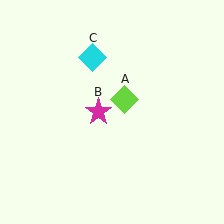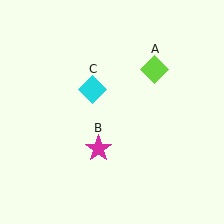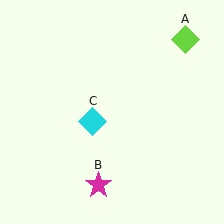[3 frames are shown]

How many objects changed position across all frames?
3 objects changed position: lime diamond (object A), magenta star (object B), cyan diamond (object C).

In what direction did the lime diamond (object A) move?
The lime diamond (object A) moved up and to the right.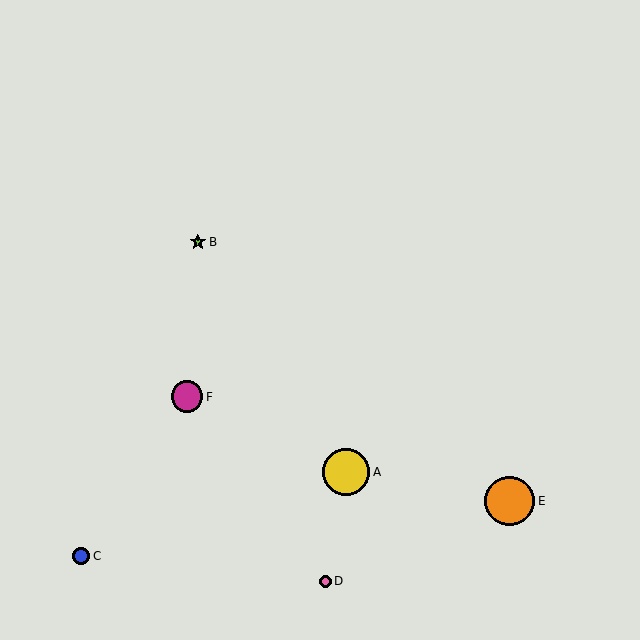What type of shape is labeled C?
Shape C is a blue circle.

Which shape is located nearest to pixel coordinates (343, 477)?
The yellow circle (labeled A) at (346, 472) is nearest to that location.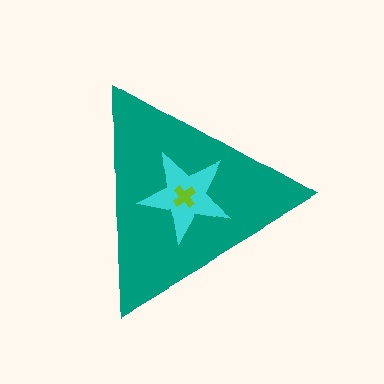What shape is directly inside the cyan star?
The lime cross.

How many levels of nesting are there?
3.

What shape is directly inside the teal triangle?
The cyan star.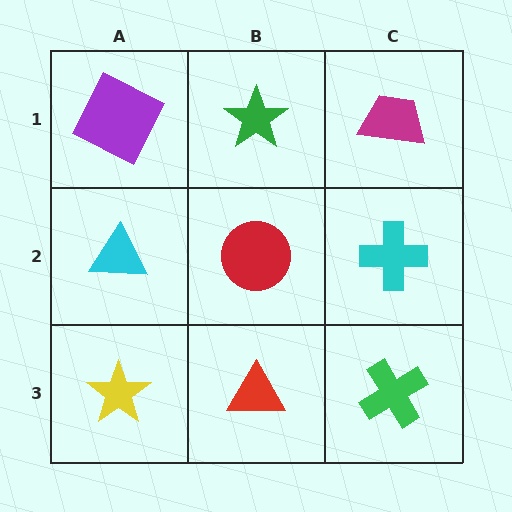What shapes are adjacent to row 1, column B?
A red circle (row 2, column B), a purple square (row 1, column A), a magenta trapezoid (row 1, column C).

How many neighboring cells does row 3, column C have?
2.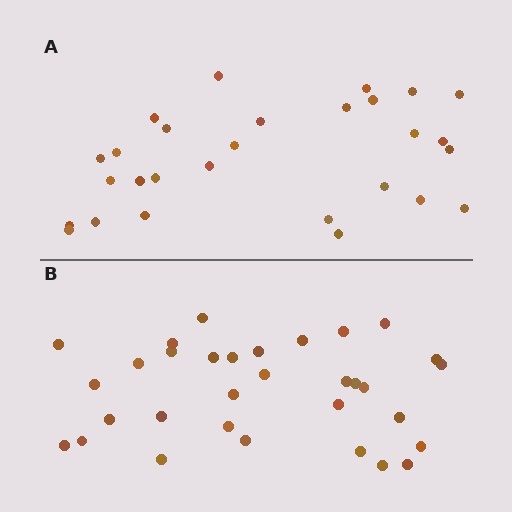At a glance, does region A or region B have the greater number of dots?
Region B (the bottom region) has more dots.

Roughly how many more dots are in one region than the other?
Region B has about 4 more dots than region A.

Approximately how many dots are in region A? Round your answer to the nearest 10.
About 30 dots. (The exact count is 28, which rounds to 30.)